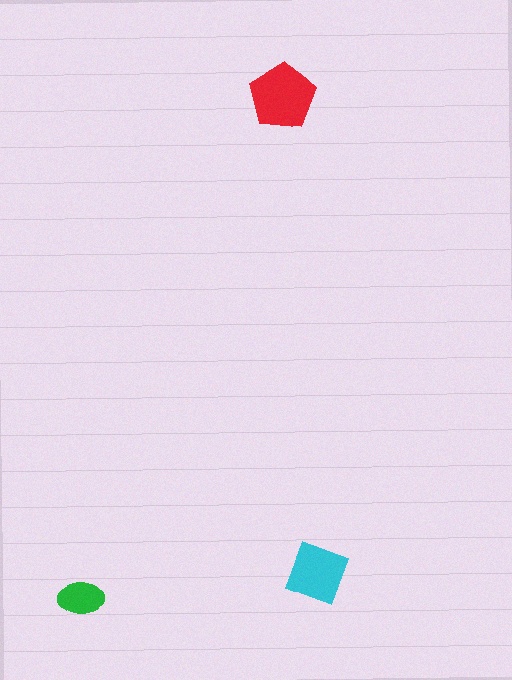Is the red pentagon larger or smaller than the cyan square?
Larger.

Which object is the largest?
The red pentagon.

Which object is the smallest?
The green ellipse.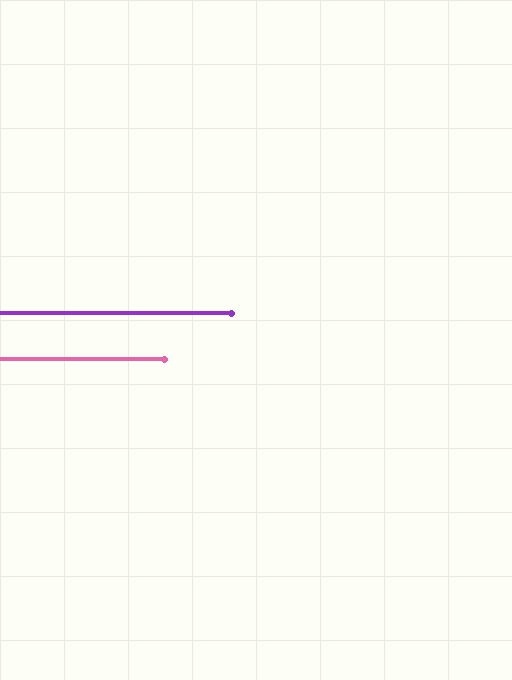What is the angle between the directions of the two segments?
Approximately 0 degrees.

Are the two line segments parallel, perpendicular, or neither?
Parallel — their directions differ by only 0.1°.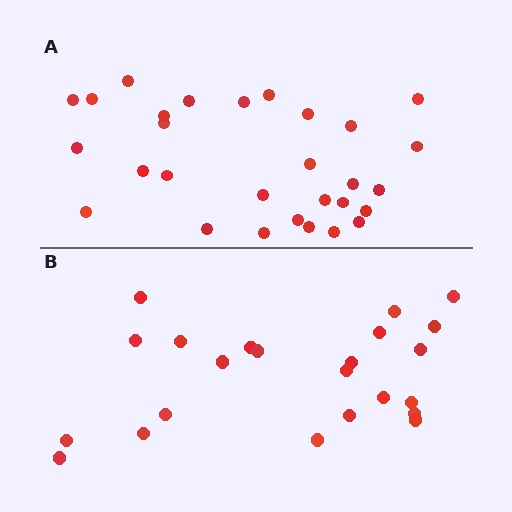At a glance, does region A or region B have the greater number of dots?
Region A (the top region) has more dots.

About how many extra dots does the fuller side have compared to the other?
Region A has about 6 more dots than region B.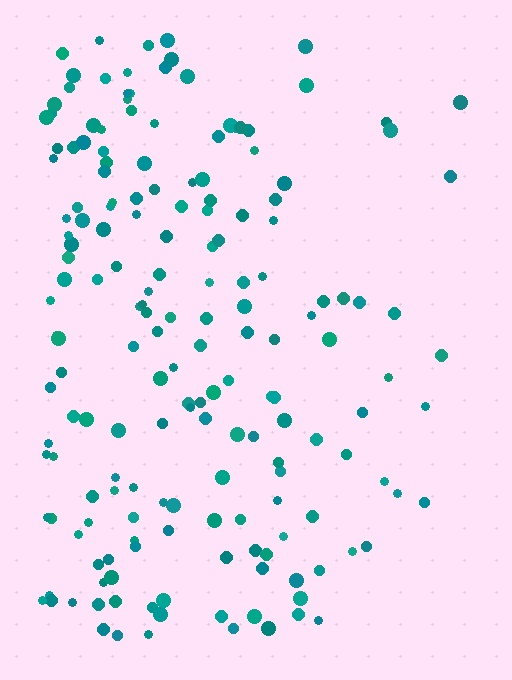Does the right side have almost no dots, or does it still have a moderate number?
Still a moderate number, just noticeably fewer than the left.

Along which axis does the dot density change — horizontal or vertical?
Horizontal.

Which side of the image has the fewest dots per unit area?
The right.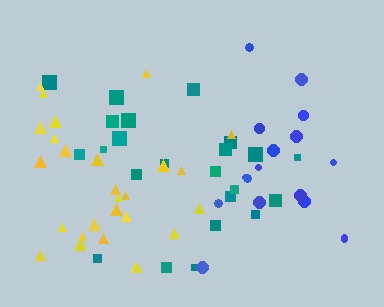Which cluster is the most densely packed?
Yellow.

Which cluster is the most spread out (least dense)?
Blue.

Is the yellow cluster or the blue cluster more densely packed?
Yellow.